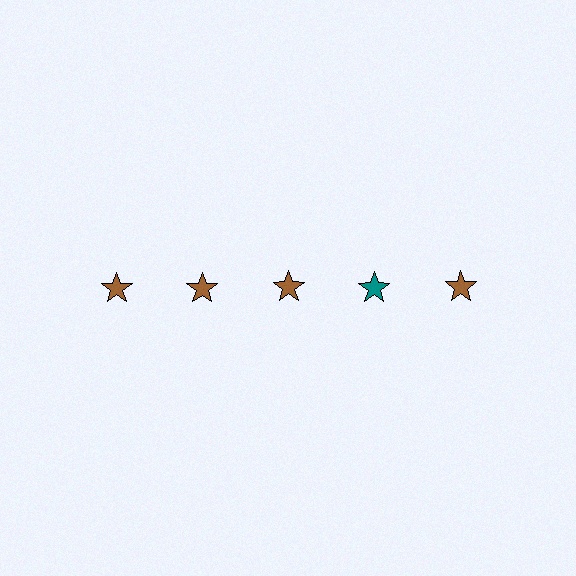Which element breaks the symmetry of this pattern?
The teal star in the top row, second from right column breaks the symmetry. All other shapes are brown stars.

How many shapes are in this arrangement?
There are 5 shapes arranged in a grid pattern.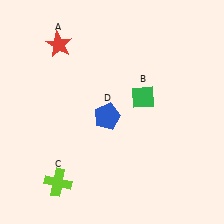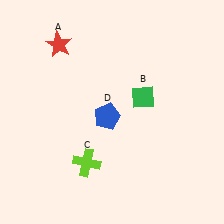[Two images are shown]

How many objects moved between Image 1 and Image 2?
1 object moved between the two images.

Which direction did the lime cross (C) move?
The lime cross (C) moved right.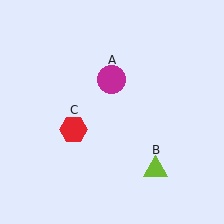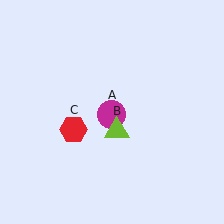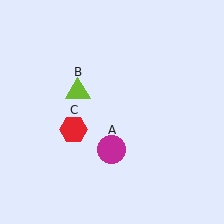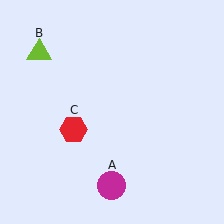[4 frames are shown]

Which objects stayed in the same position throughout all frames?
Red hexagon (object C) remained stationary.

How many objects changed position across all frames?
2 objects changed position: magenta circle (object A), lime triangle (object B).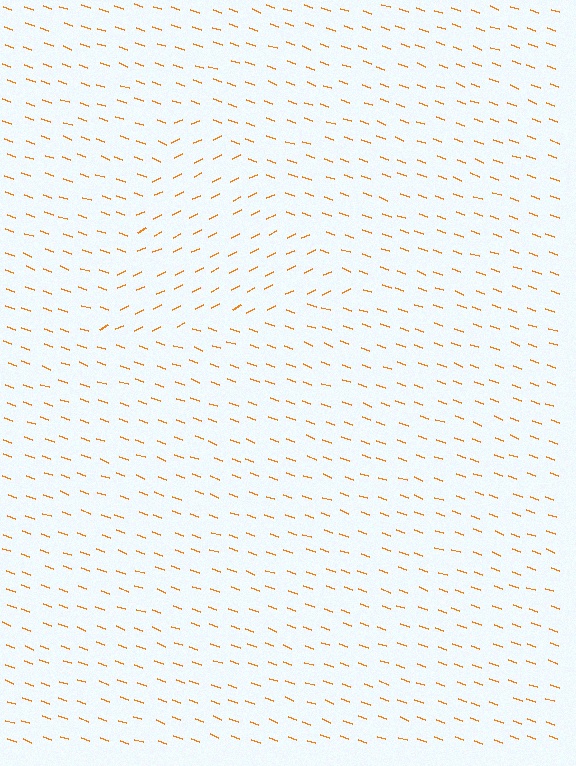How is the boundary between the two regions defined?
The boundary is defined purely by a change in line orientation (approximately 45 degrees difference). All lines are the same color and thickness.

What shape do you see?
I see a triangle.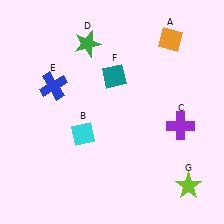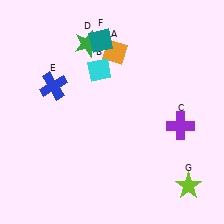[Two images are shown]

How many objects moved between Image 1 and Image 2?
3 objects moved between the two images.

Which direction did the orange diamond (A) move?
The orange diamond (A) moved left.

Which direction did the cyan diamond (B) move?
The cyan diamond (B) moved up.